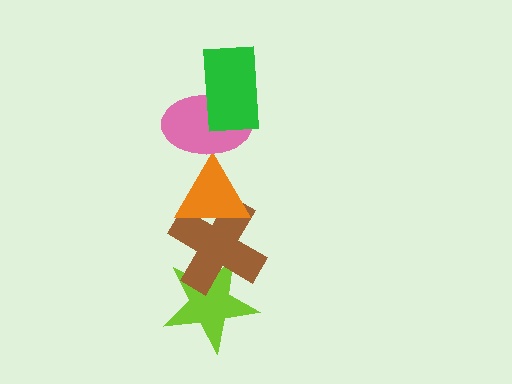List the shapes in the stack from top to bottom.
From top to bottom: the green rectangle, the pink ellipse, the orange triangle, the brown cross, the lime star.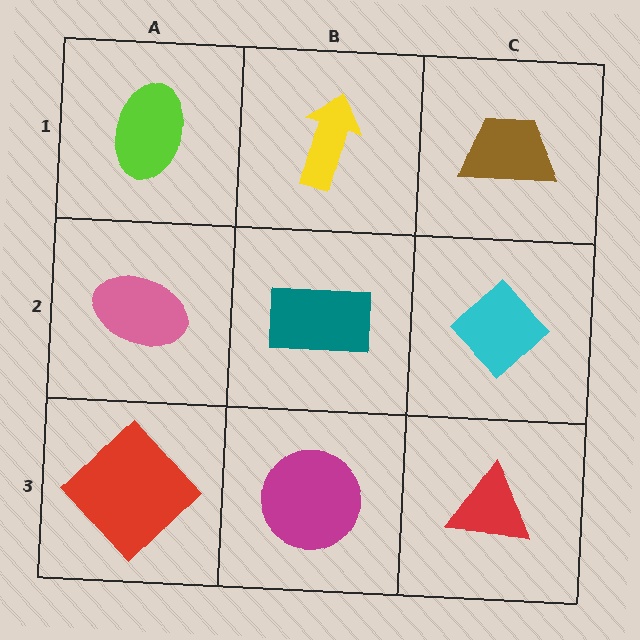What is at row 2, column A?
A pink ellipse.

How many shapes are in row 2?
3 shapes.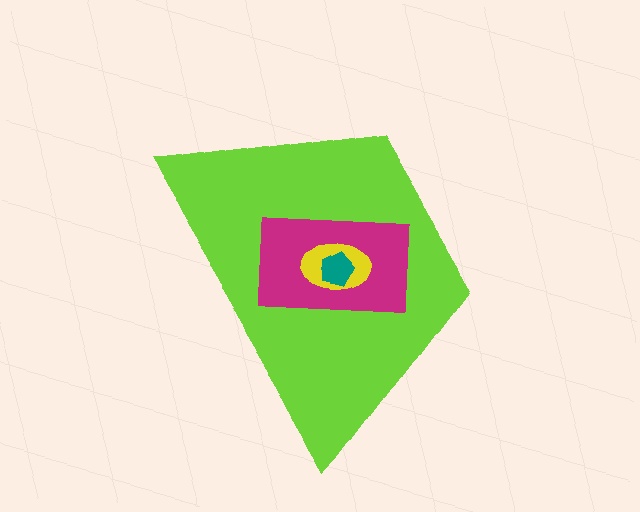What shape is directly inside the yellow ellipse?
The teal pentagon.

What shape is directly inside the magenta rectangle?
The yellow ellipse.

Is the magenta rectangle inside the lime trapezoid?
Yes.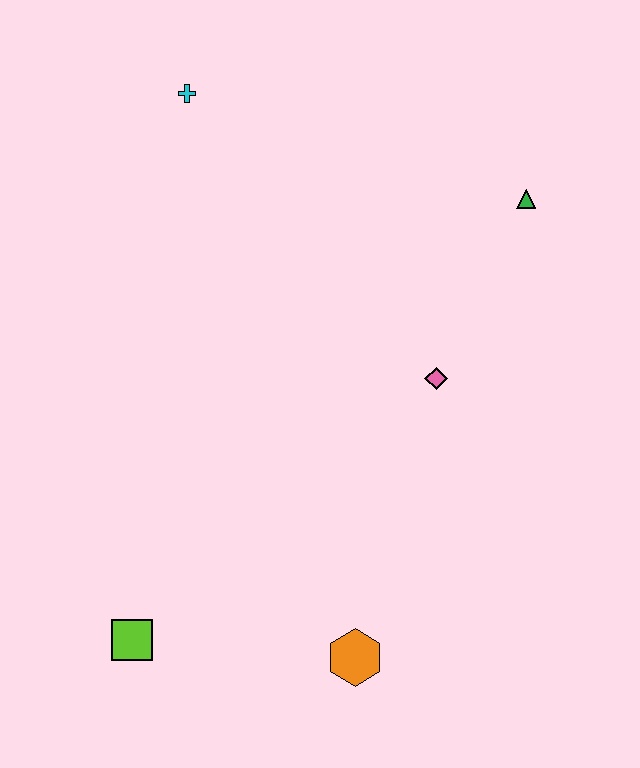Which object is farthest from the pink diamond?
The lime square is farthest from the pink diamond.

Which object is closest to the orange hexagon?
The lime square is closest to the orange hexagon.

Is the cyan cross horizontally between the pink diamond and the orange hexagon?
No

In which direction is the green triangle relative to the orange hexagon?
The green triangle is above the orange hexagon.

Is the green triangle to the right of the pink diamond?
Yes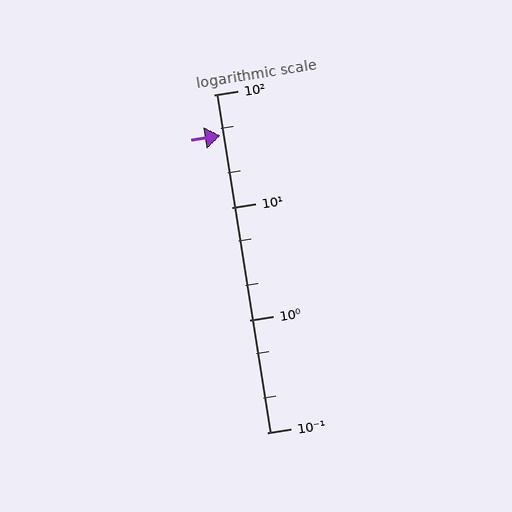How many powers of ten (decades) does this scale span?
The scale spans 3 decades, from 0.1 to 100.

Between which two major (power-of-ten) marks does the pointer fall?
The pointer is between 10 and 100.